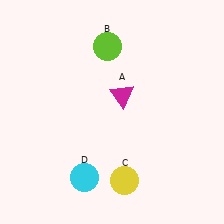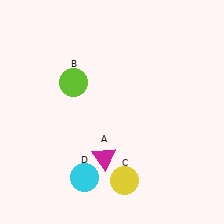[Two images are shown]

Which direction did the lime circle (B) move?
The lime circle (B) moved down.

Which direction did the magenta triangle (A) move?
The magenta triangle (A) moved down.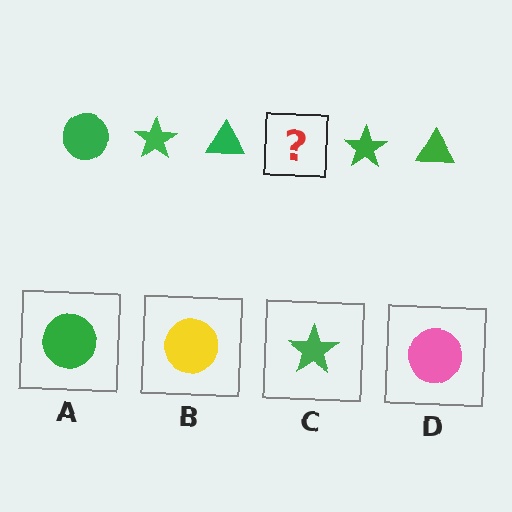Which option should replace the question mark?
Option A.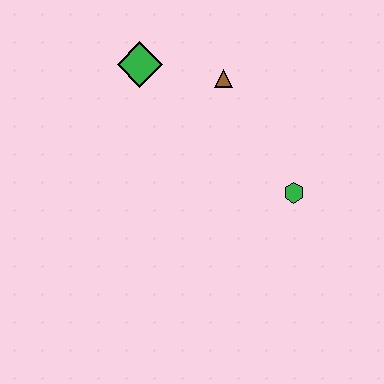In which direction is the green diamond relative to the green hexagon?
The green diamond is to the left of the green hexagon.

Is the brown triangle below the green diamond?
Yes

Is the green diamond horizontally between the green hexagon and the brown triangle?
No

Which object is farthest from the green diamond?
The green hexagon is farthest from the green diamond.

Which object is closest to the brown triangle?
The green diamond is closest to the brown triangle.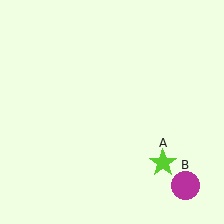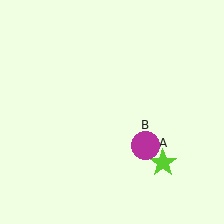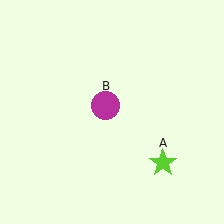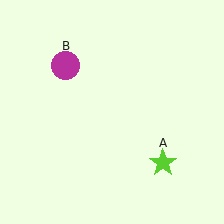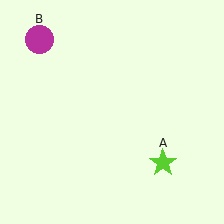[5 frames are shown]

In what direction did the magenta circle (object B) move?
The magenta circle (object B) moved up and to the left.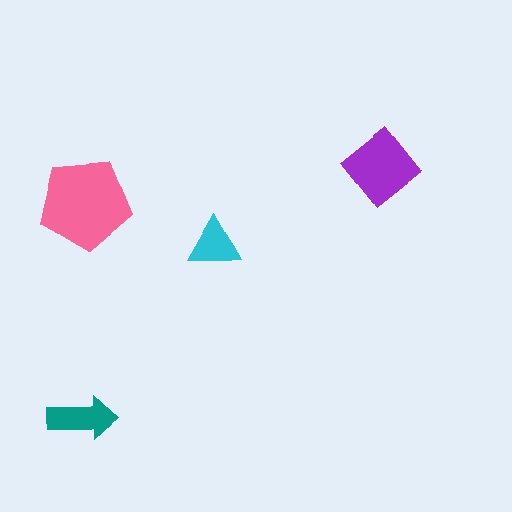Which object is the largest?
The pink pentagon.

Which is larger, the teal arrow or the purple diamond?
The purple diamond.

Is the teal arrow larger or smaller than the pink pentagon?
Smaller.